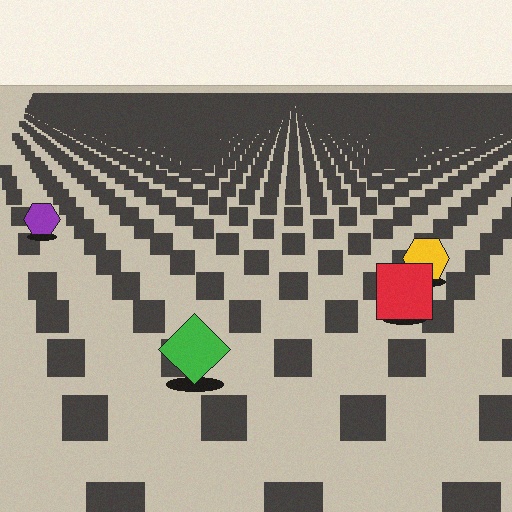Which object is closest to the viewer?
The green diamond is closest. The texture marks near it are larger and more spread out.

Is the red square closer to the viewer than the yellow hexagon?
Yes. The red square is closer — you can tell from the texture gradient: the ground texture is coarser near it.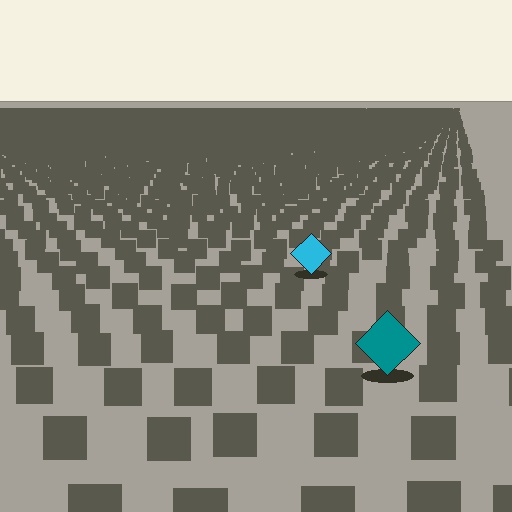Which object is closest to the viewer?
The teal diamond is closest. The texture marks near it are larger and more spread out.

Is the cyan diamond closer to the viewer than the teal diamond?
No. The teal diamond is closer — you can tell from the texture gradient: the ground texture is coarser near it.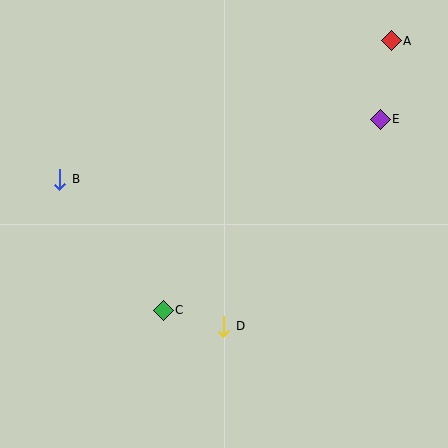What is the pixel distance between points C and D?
The distance between C and D is 63 pixels.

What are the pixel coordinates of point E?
Point E is at (380, 119).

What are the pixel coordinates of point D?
Point D is at (224, 326).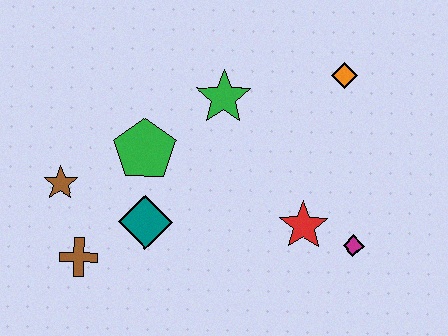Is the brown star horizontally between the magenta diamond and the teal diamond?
No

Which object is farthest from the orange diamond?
The brown cross is farthest from the orange diamond.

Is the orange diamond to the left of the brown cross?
No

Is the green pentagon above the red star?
Yes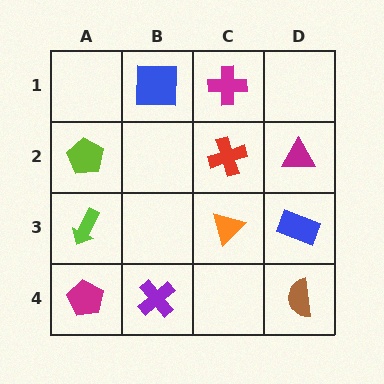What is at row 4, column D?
A brown semicircle.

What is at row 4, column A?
A magenta pentagon.